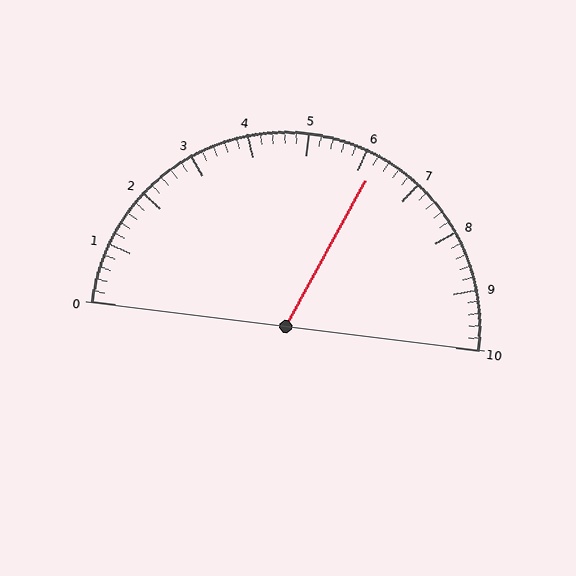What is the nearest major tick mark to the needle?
The nearest major tick mark is 6.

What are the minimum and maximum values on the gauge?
The gauge ranges from 0 to 10.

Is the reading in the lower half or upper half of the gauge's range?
The reading is in the upper half of the range (0 to 10).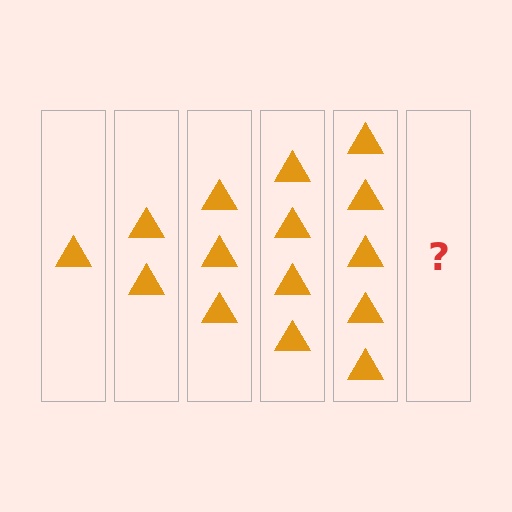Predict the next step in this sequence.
The next step is 6 triangles.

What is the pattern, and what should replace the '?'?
The pattern is that each step adds one more triangle. The '?' should be 6 triangles.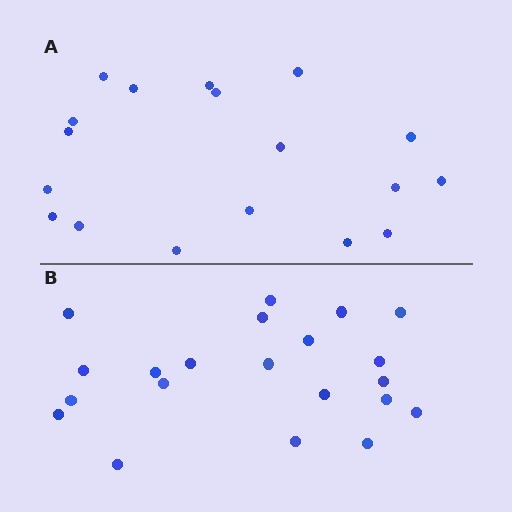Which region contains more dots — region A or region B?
Region B (the bottom region) has more dots.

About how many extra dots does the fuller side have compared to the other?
Region B has just a few more — roughly 2 or 3 more dots than region A.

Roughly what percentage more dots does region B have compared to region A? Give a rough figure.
About 15% more.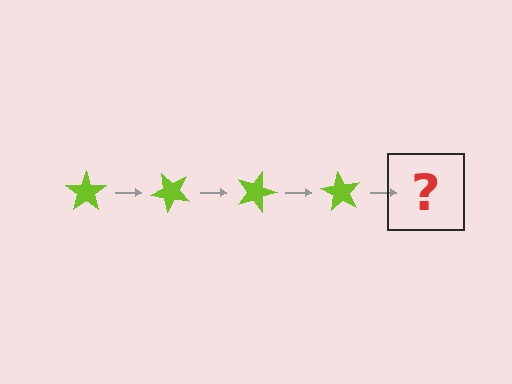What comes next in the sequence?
The next element should be a lime star rotated 180 degrees.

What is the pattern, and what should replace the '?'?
The pattern is that the star rotates 45 degrees each step. The '?' should be a lime star rotated 180 degrees.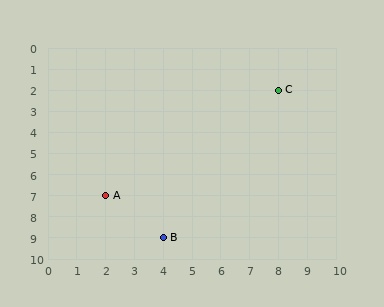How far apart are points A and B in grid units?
Points A and B are 2 columns and 2 rows apart (about 2.8 grid units diagonally).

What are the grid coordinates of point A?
Point A is at grid coordinates (2, 7).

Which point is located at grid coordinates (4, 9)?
Point B is at (4, 9).